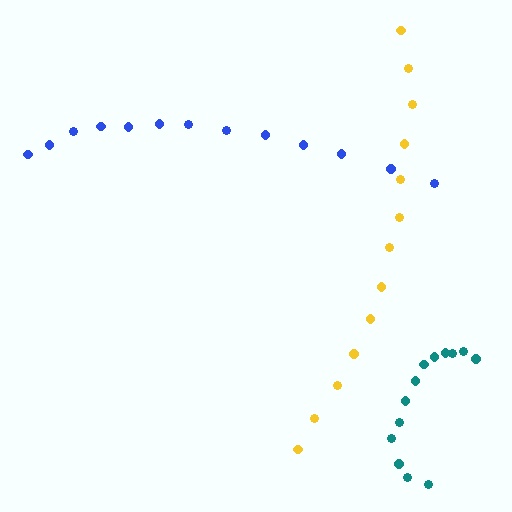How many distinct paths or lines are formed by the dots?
There are 3 distinct paths.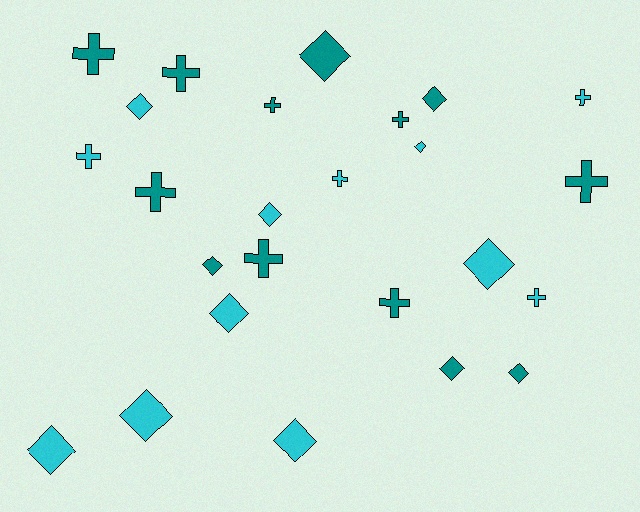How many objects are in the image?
There are 25 objects.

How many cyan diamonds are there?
There are 8 cyan diamonds.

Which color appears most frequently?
Teal, with 13 objects.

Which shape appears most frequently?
Diamond, with 13 objects.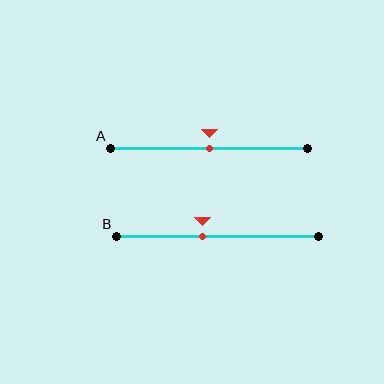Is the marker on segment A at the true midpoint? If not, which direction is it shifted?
Yes, the marker on segment A is at the true midpoint.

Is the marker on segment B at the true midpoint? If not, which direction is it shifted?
No, the marker on segment B is shifted to the left by about 7% of the segment length.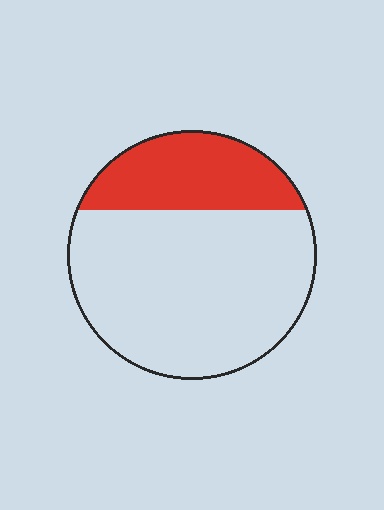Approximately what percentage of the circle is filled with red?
Approximately 30%.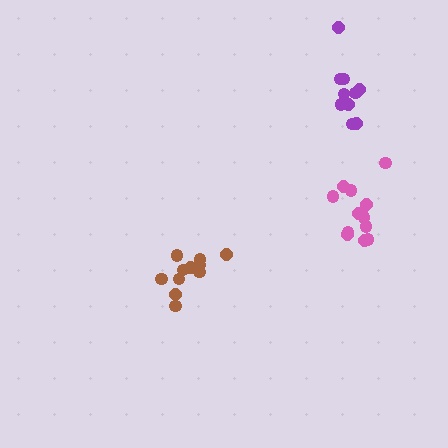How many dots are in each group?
Group 1: 13 dots, Group 2: 11 dots, Group 3: 10 dots (34 total).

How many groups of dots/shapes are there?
There are 3 groups.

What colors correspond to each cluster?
The clusters are colored: pink, brown, purple.